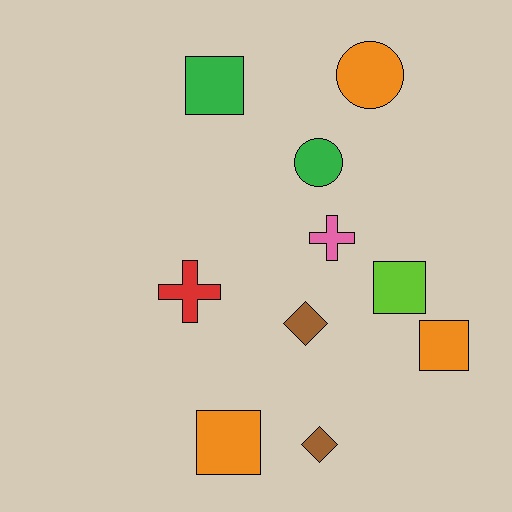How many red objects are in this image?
There is 1 red object.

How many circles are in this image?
There are 2 circles.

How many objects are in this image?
There are 10 objects.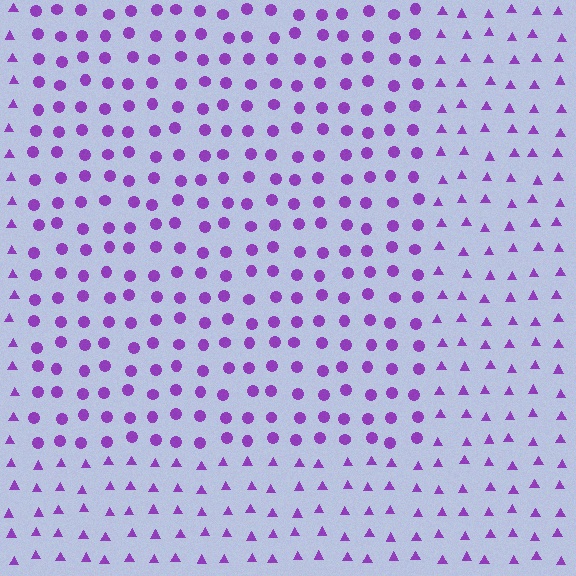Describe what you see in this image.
The image is filled with small purple elements arranged in a uniform grid. A rectangle-shaped region contains circles, while the surrounding area contains triangles. The boundary is defined purely by the change in element shape.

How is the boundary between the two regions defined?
The boundary is defined by a change in element shape: circles inside vs. triangles outside. All elements share the same color and spacing.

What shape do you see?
I see a rectangle.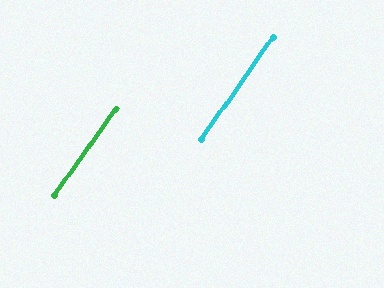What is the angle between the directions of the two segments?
Approximately 0 degrees.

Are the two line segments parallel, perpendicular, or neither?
Parallel — their directions differ by only 0.1°.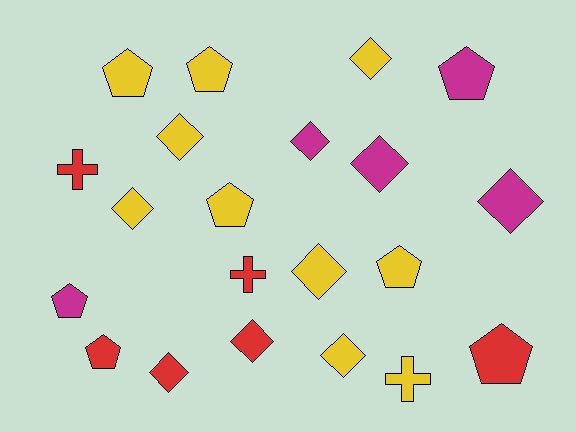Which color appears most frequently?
Yellow, with 10 objects.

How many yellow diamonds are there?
There are 5 yellow diamonds.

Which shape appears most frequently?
Diamond, with 10 objects.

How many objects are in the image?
There are 21 objects.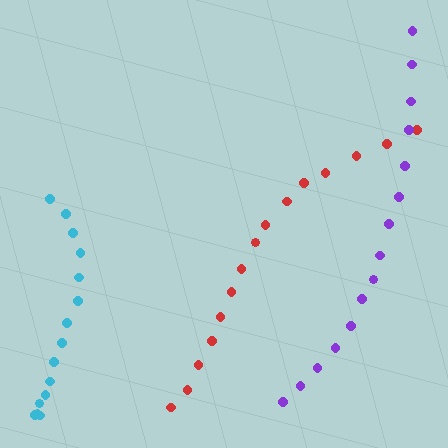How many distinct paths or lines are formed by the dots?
There are 3 distinct paths.